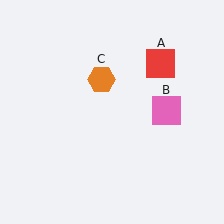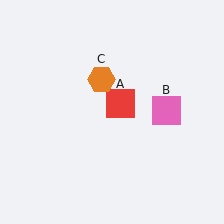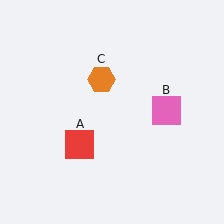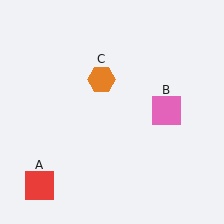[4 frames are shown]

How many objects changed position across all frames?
1 object changed position: red square (object A).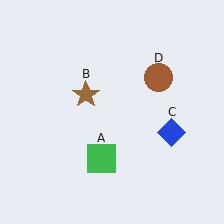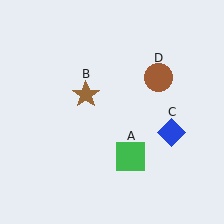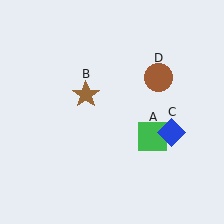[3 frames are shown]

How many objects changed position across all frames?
1 object changed position: green square (object A).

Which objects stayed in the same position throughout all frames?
Brown star (object B) and blue diamond (object C) and brown circle (object D) remained stationary.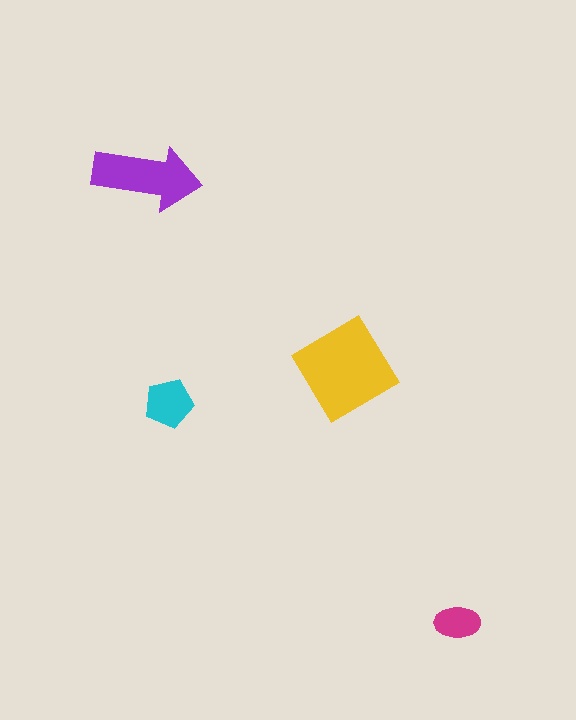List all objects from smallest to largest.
The magenta ellipse, the cyan pentagon, the purple arrow, the yellow diamond.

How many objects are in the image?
There are 4 objects in the image.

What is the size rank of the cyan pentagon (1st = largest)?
3rd.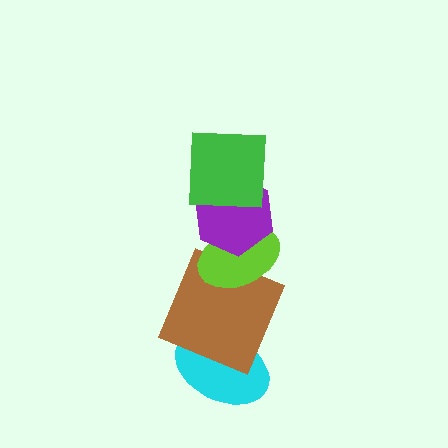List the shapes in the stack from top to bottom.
From top to bottom: the green square, the purple hexagon, the lime ellipse, the brown square, the cyan ellipse.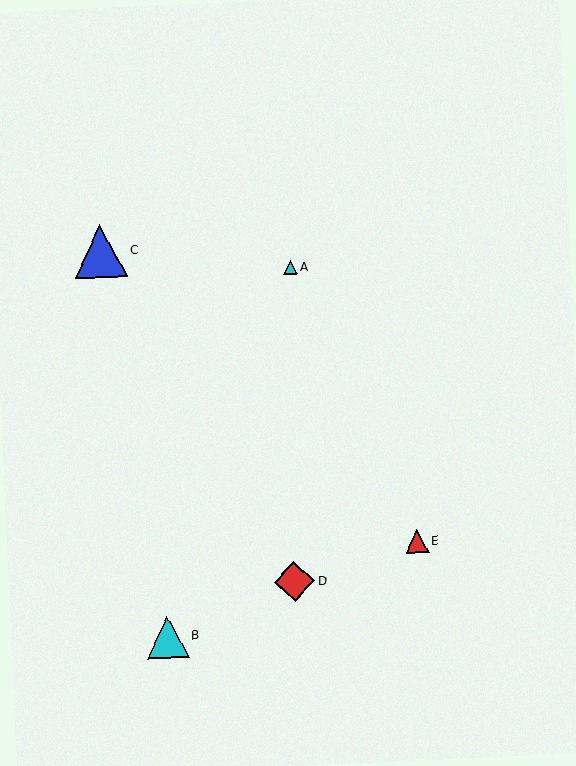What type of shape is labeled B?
Shape B is a cyan triangle.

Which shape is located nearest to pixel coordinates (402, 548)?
The red triangle (labeled E) at (417, 541) is nearest to that location.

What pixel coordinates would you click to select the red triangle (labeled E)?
Click at (417, 541) to select the red triangle E.